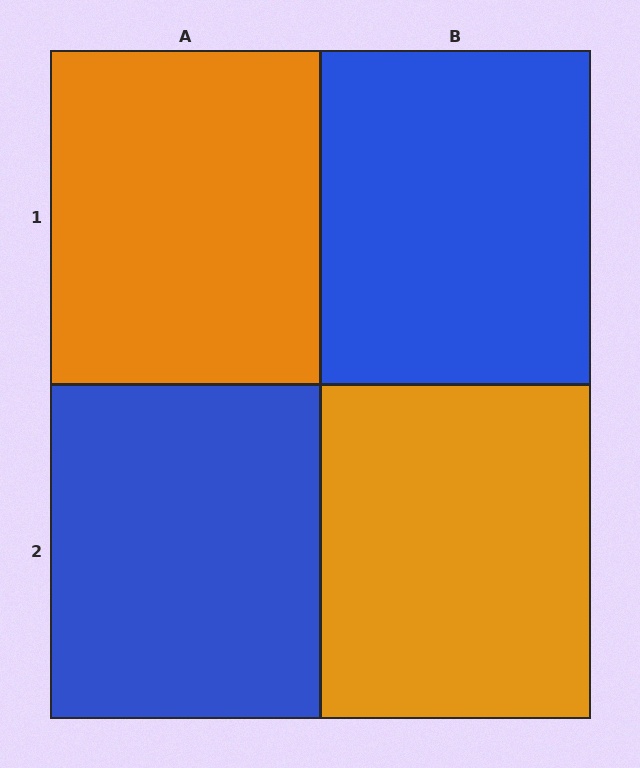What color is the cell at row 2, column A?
Blue.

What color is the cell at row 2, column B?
Orange.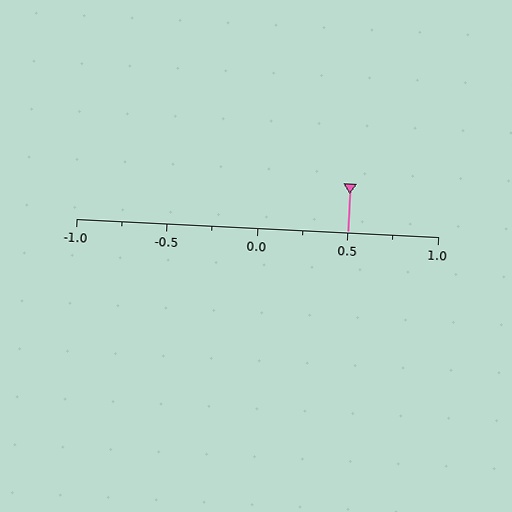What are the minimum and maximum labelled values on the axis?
The axis runs from -1.0 to 1.0.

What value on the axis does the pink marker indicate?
The marker indicates approximately 0.5.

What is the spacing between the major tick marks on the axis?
The major ticks are spaced 0.5 apart.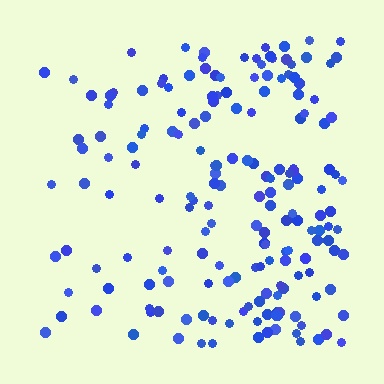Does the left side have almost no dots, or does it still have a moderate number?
Still a moderate number, just noticeably fewer than the right.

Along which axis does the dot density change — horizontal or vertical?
Horizontal.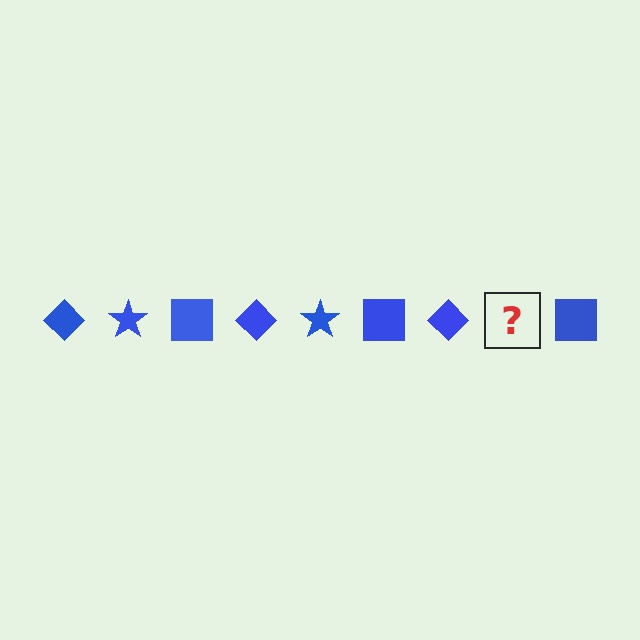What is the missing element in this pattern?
The missing element is a blue star.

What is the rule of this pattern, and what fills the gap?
The rule is that the pattern cycles through diamond, star, square shapes in blue. The gap should be filled with a blue star.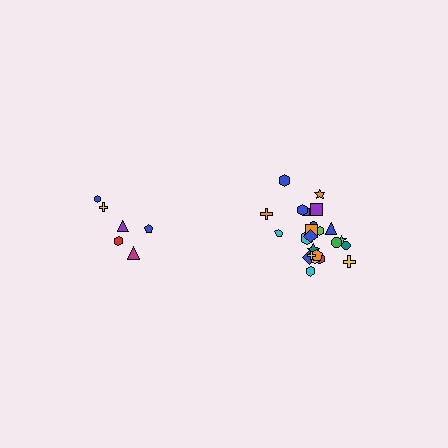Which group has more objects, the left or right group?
The right group.